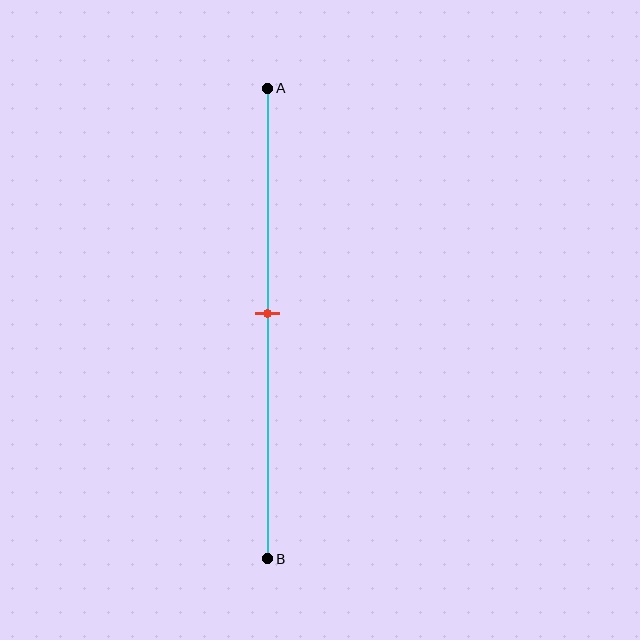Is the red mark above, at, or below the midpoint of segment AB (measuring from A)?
The red mark is approximately at the midpoint of segment AB.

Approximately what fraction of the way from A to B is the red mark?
The red mark is approximately 50% of the way from A to B.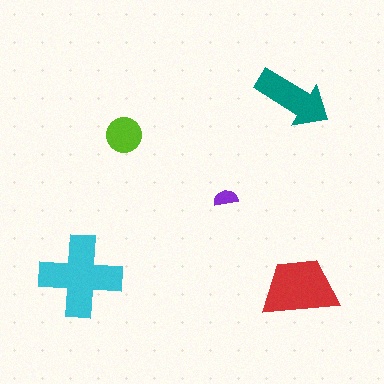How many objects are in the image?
There are 5 objects in the image.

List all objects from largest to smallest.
The cyan cross, the red trapezoid, the teal arrow, the lime circle, the purple semicircle.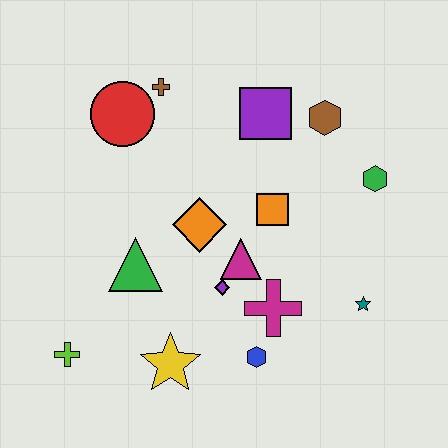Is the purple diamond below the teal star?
No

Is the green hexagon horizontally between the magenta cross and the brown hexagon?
No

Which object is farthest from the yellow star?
The brown hexagon is farthest from the yellow star.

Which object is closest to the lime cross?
The yellow star is closest to the lime cross.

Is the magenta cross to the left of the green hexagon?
Yes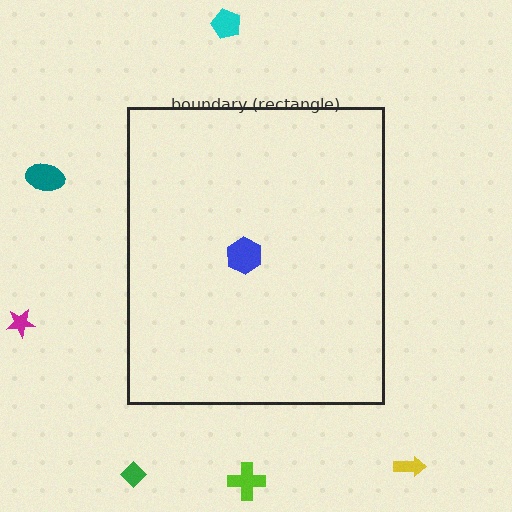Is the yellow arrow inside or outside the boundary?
Outside.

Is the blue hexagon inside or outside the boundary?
Inside.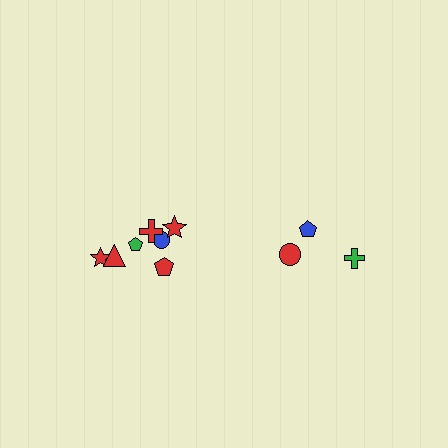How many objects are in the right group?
There are 3 objects.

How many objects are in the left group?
There are 7 objects.